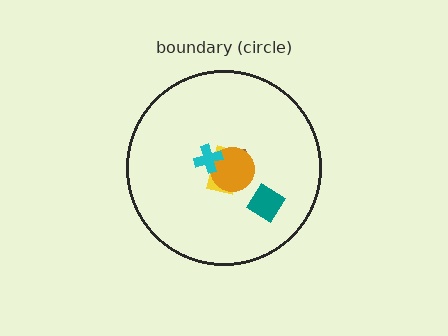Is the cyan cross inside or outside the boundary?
Inside.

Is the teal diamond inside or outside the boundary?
Inside.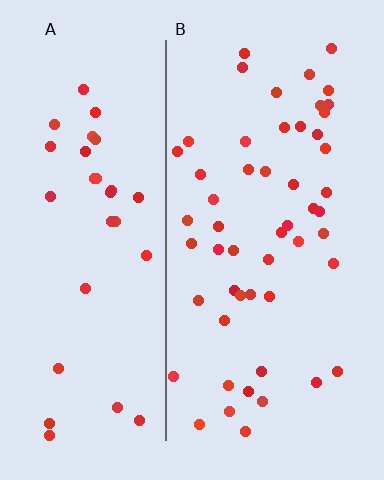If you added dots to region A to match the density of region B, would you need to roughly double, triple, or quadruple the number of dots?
Approximately double.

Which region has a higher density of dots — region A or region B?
B (the right).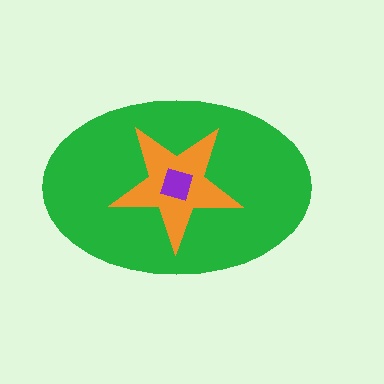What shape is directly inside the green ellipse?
The orange star.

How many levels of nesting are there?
3.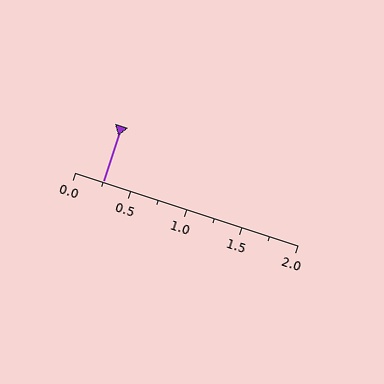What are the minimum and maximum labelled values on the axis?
The axis runs from 0.0 to 2.0.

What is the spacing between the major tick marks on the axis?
The major ticks are spaced 0.5 apart.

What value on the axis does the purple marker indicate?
The marker indicates approximately 0.25.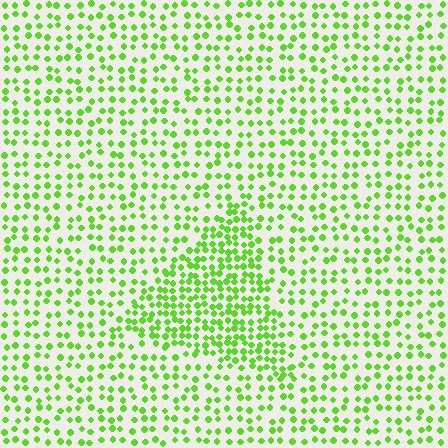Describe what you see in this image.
The image contains small lime elements arranged at two different densities. A triangle-shaped region is visible where the elements are more densely packed than the surrounding area.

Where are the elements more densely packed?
The elements are more densely packed inside the triangle boundary.